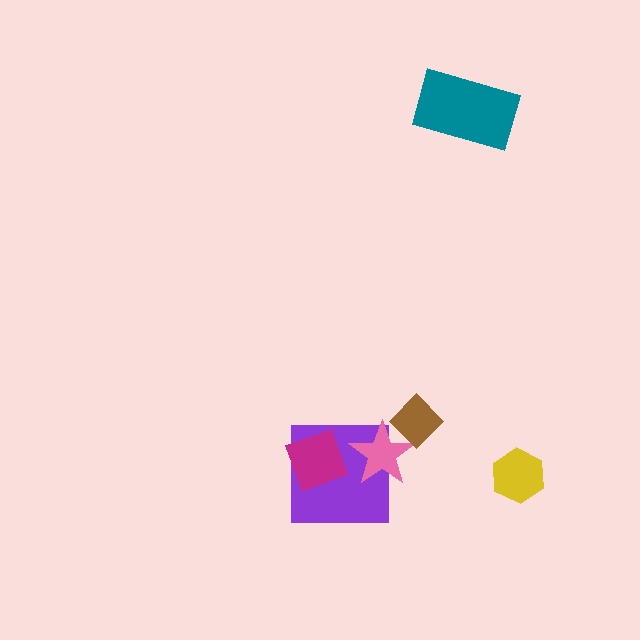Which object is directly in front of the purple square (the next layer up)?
The magenta diamond is directly in front of the purple square.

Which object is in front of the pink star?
The brown diamond is in front of the pink star.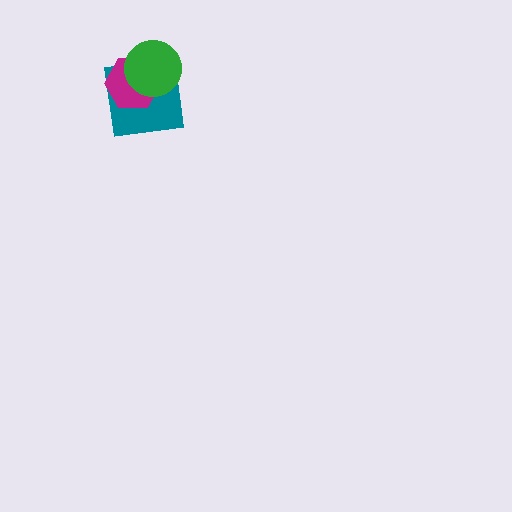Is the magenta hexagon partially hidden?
Yes, it is partially covered by another shape.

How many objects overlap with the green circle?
2 objects overlap with the green circle.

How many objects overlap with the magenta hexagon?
2 objects overlap with the magenta hexagon.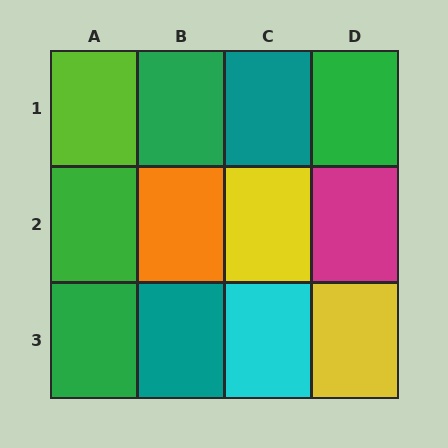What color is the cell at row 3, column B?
Teal.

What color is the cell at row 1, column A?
Lime.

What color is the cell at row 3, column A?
Green.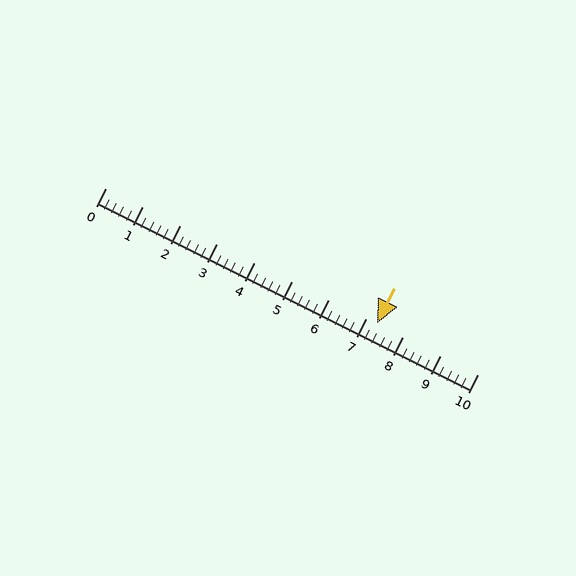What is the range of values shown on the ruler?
The ruler shows values from 0 to 10.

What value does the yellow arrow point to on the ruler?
The yellow arrow points to approximately 7.3.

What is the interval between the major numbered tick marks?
The major tick marks are spaced 1 units apart.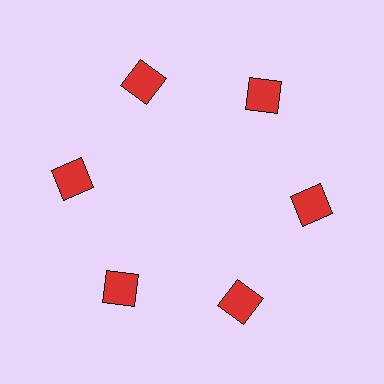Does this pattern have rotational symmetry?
Yes, this pattern has 6-fold rotational symmetry. It looks the same after rotating 60 degrees around the center.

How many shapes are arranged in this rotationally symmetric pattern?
There are 6 shapes, arranged in 6 groups of 1.